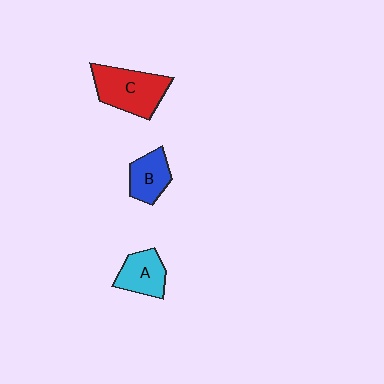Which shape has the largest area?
Shape C (red).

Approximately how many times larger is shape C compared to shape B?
Approximately 1.6 times.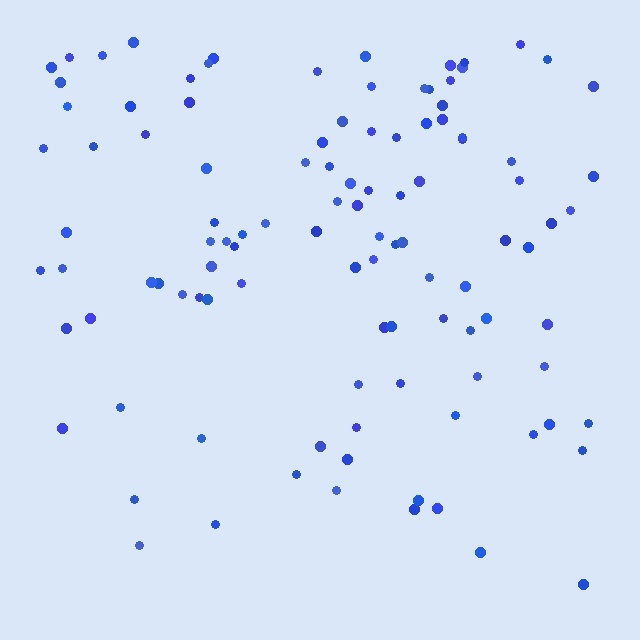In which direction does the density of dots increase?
From bottom to top, with the top side densest.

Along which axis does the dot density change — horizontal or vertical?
Vertical.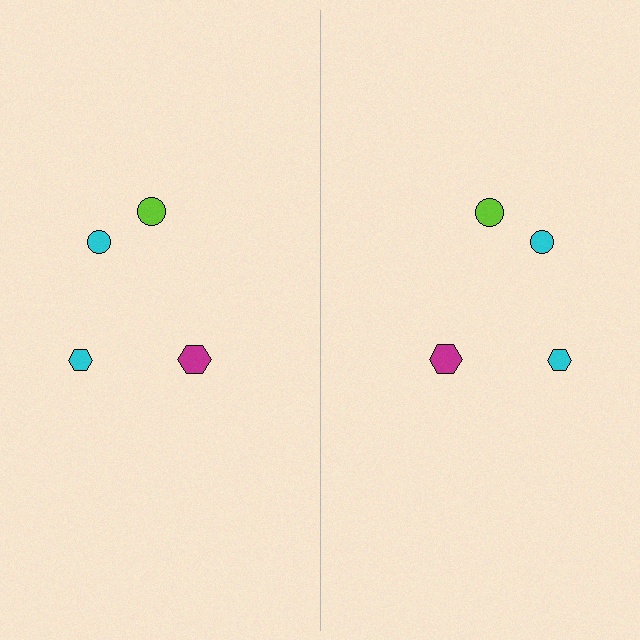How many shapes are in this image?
There are 8 shapes in this image.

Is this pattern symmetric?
Yes, this pattern has bilateral (reflection) symmetry.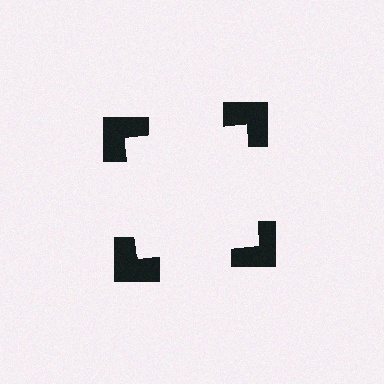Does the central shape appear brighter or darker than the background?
It typically appears slightly brighter than the background, even though no actual brightness change is drawn.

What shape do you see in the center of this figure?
An illusory square — its edges are inferred from the aligned wedge cuts in the notched squares, not physically drawn.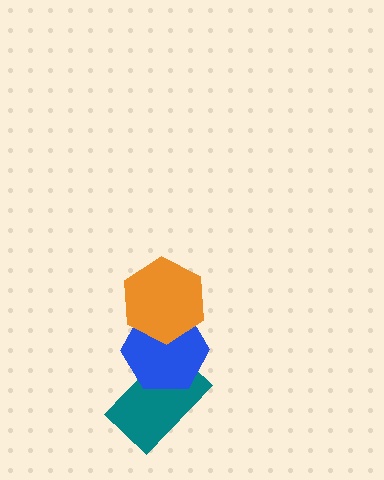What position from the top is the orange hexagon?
The orange hexagon is 1st from the top.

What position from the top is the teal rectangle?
The teal rectangle is 3rd from the top.